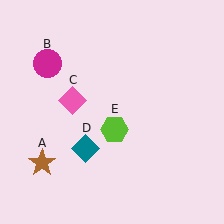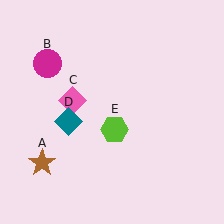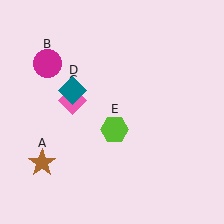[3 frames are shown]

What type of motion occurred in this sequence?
The teal diamond (object D) rotated clockwise around the center of the scene.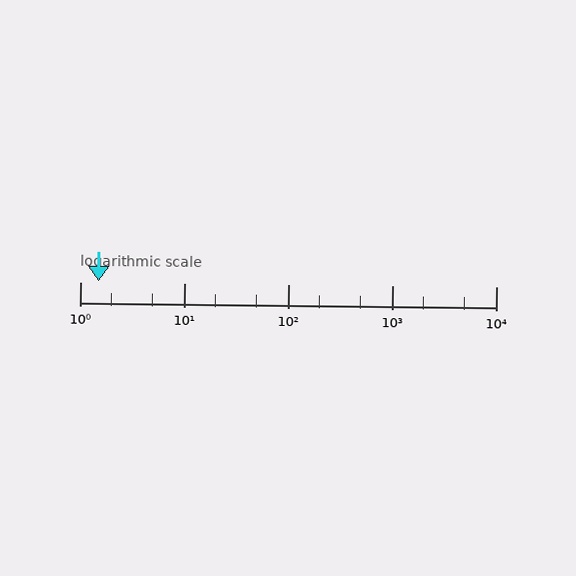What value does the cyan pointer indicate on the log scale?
The pointer indicates approximately 1.5.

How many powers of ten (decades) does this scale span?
The scale spans 4 decades, from 1 to 10000.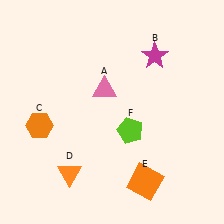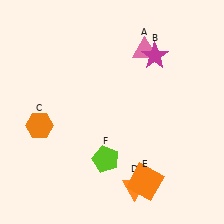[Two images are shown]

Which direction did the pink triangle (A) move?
The pink triangle (A) moved right.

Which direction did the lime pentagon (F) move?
The lime pentagon (F) moved down.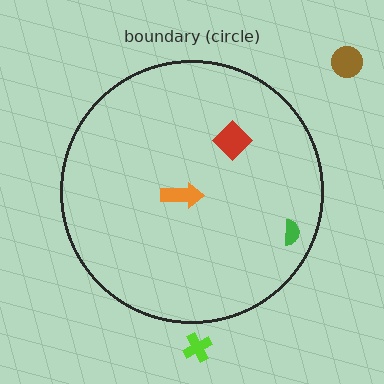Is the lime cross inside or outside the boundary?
Outside.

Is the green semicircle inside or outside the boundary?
Inside.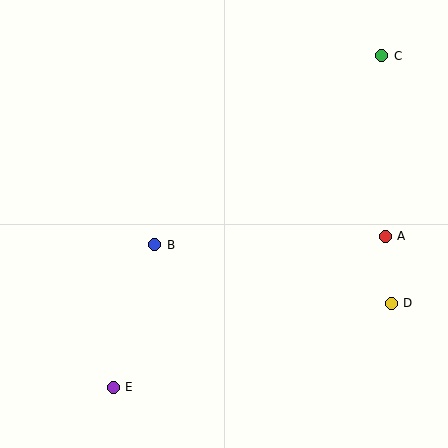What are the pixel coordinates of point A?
Point A is at (385, 236).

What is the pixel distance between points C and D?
The distance between C and D is 248 pixels.